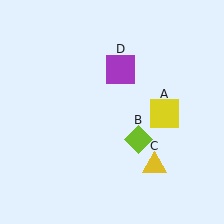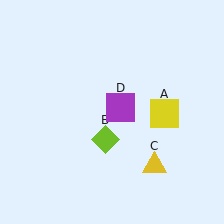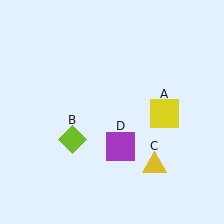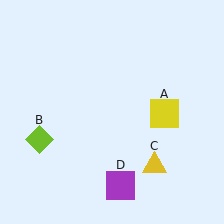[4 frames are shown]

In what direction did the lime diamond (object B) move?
The lime diamond (object B) moved left.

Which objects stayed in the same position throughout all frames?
Yellow square (object A) and yellow triangle (object C) remained stationary.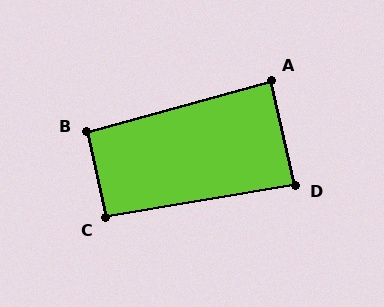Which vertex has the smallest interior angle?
D, at approximately 87 degrees.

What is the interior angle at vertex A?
Approximately 87 degrees (approximately right).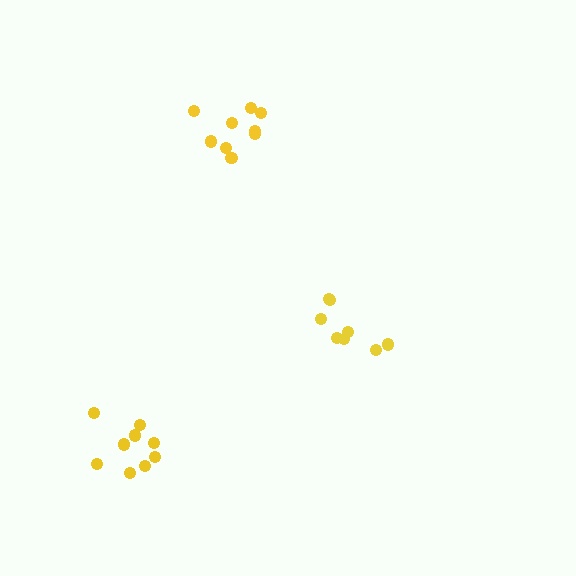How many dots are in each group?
Group 1: 8 dots, Group 2: 9 dots, Group 3: 9 dots (26 total).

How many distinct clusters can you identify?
There are 3 distinct clusters.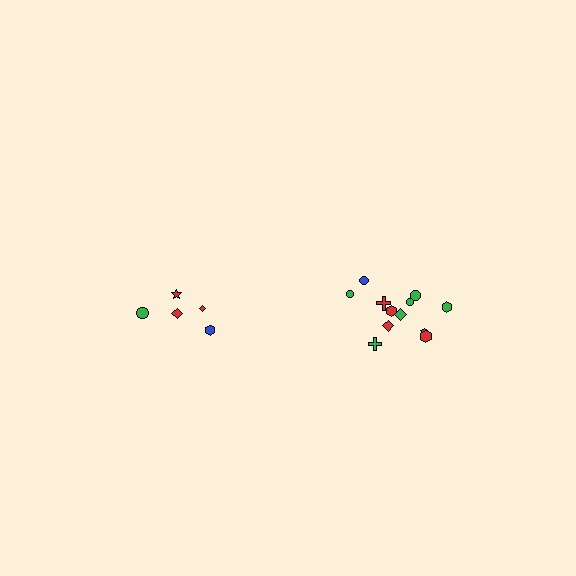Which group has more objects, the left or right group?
The right group.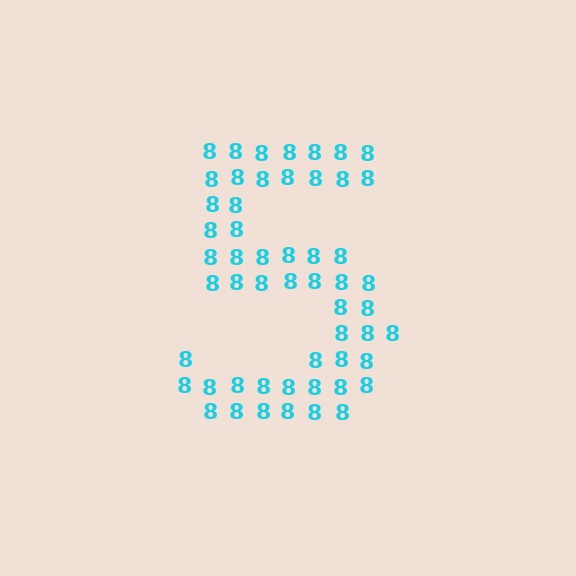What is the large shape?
The large shape is the digit 5.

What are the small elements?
The small elements are digit 8's.